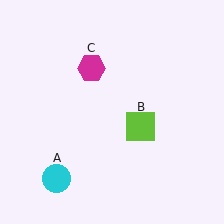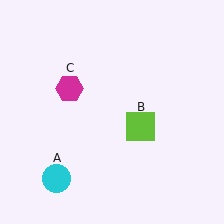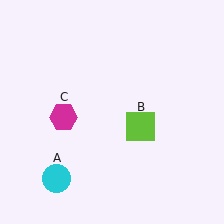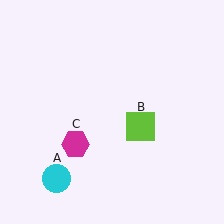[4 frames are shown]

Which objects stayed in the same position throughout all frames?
Cyan circle (object A) and lime square (object B) remained stationary.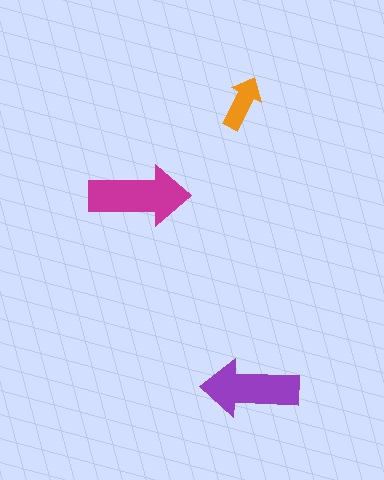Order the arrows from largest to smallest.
the magenta one, the purple one, the orange one.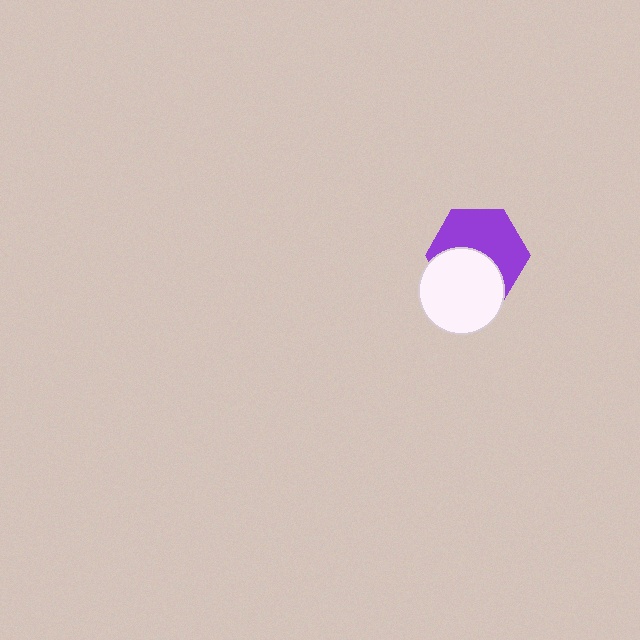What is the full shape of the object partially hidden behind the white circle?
The partially hidden object is a purple hexagon.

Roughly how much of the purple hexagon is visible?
About half of it is visible (roughly 57%).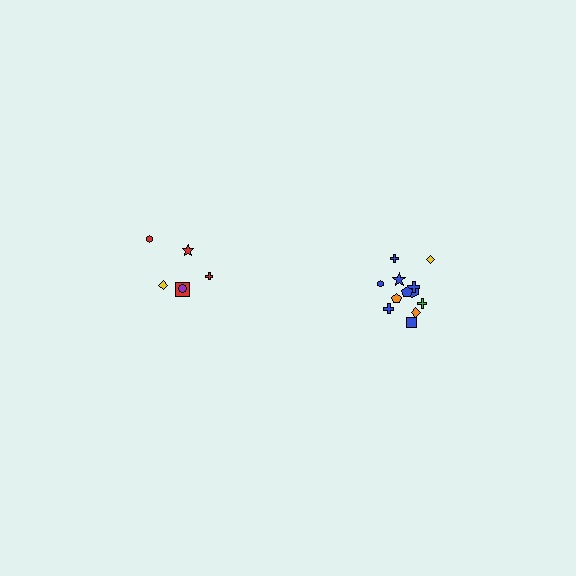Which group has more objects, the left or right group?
The right group.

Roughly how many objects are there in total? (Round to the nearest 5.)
Roughly 20 objects in total.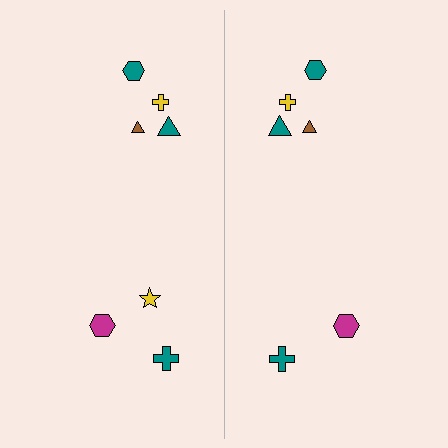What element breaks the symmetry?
A yellow star is missing from the right side.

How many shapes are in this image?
There are 13 shapes in this image.